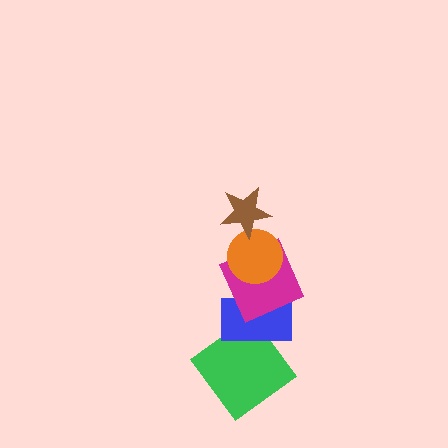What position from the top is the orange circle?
The orange circle is 2nd from the top.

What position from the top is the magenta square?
The magenta square is 3rd from the top.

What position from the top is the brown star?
The brown star is 1st from the top.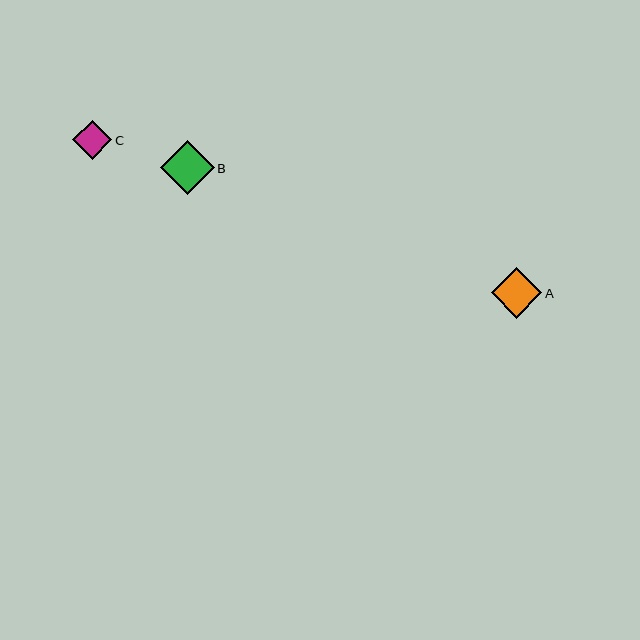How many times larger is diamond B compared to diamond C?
Diamond B is approximately 1.4 times the size of diamond C.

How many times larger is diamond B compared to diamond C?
Diamond B is approximately 1.4 times the size of diamond C.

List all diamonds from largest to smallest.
From largest to smallest: B, A, C.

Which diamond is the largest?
Diamond B is the largest with a size of approximately 54 pixels.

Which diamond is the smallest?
Diamond C is the smallest with a size of approximately 39 pixels.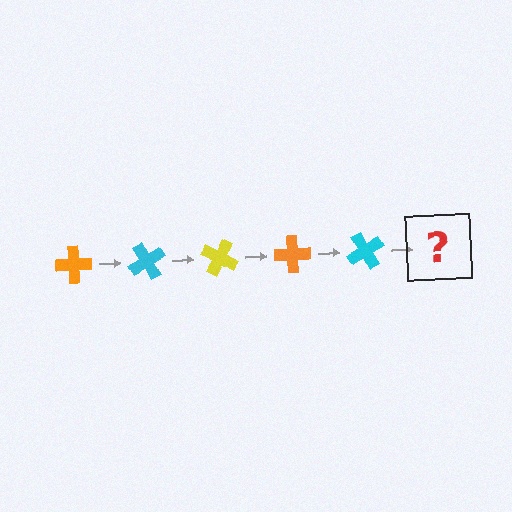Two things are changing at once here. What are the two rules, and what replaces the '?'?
The two rules are that it rotates 60 degrees each step and the color cycles through orange, cyan, and yellow. The '?' should be a yellow cross, rotated 300 degrees from the start.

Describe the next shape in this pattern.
It should be a yellow cross, rotated 300 degrees from the start.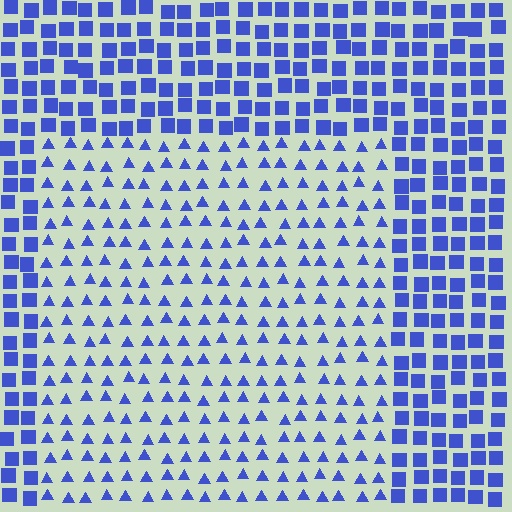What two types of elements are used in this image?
The image uses triangles inside the rectangle region and squares outside it.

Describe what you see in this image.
The image is filled with small blue elements arranged in a uniform grid. A rectangle-shaped region contains triangles, while the surrounding area contains squares. The boundary is defined purely by the change in element shape.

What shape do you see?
I see a rectangle.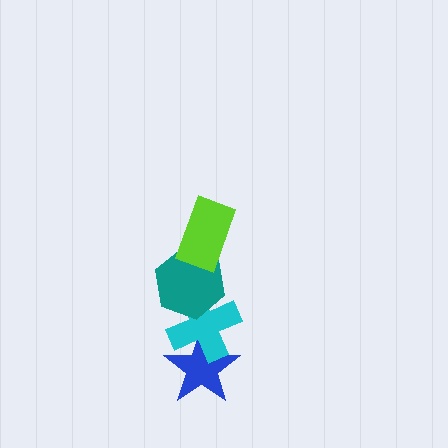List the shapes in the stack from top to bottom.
From top to bottom: the lime rectangle, the teal hexagon, the cyan cross, the blue star.